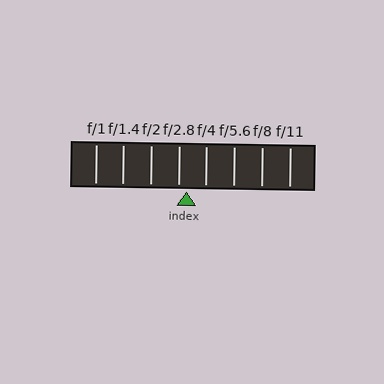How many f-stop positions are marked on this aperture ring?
There are 8 f-stop positions marked.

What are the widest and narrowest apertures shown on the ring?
The widest aperture shown is f/1 and the narrowest is f/11.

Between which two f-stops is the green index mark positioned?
The index mark is between f/2.8 and f/4.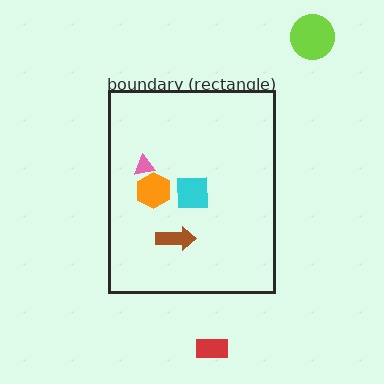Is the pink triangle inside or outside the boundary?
Inside.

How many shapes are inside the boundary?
4 inside, 2 outside.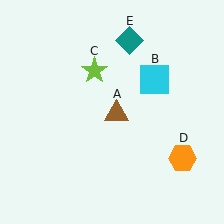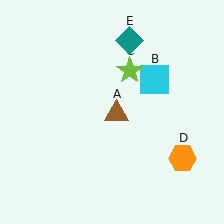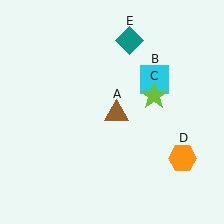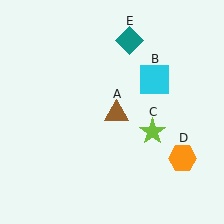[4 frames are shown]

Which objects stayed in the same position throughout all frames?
Brown triangle (object A) and cyan square (object B) and orange hexagon (object D) and teal diamond (object E) remained stationary.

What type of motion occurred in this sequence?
The lime star (object C) rotated clockwise around the center of the scene.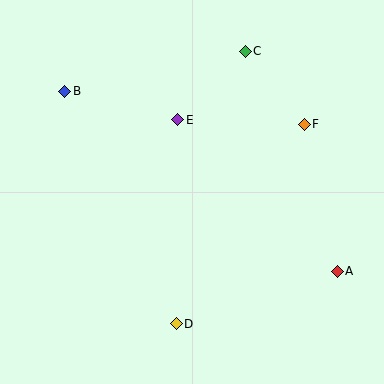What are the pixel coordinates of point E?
Point E is at (178, 120).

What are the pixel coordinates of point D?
Point D is at (176, 324).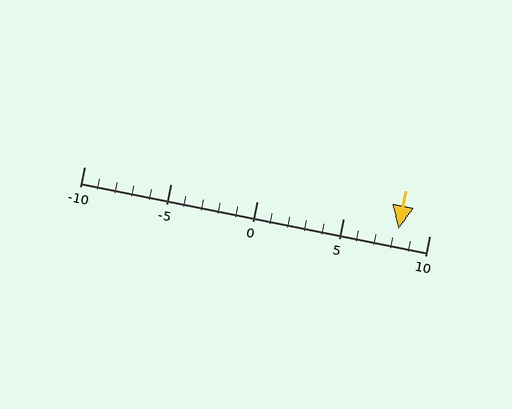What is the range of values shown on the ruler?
The ruler shows values from -10 to 10.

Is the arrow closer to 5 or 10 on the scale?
The arrow is closer to 10.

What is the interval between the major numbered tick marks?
The major tick marks are spaced 5 units apart.